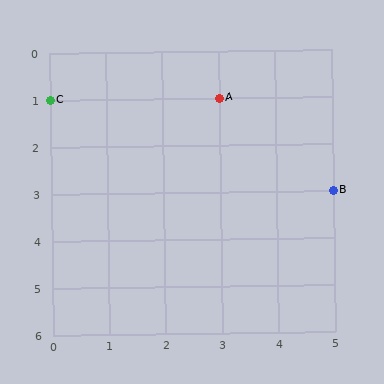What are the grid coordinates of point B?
Point B is at grid coordinates (5, 3).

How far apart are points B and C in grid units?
Points B and C are 5 columns and 2 rows apart (about 5.4 grid units diagonally).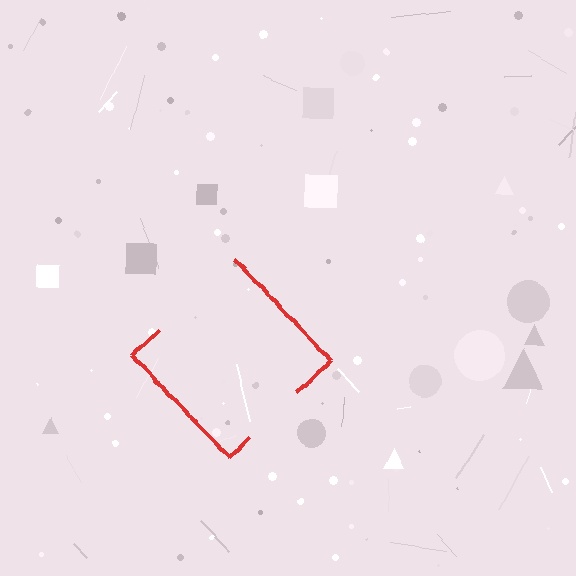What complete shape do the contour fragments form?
The contour fragments form a diamond.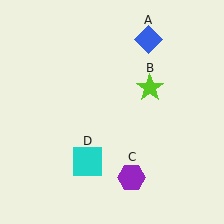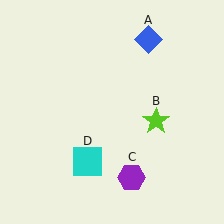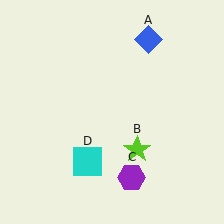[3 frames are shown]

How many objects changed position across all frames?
1 object changed position: lime star (object B).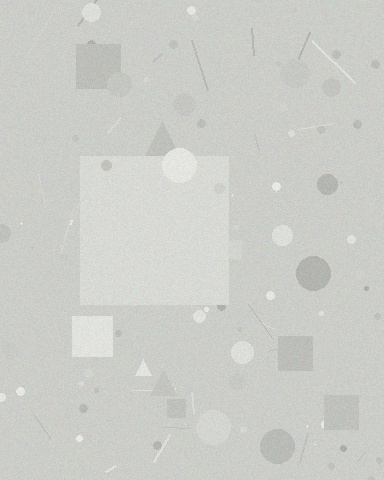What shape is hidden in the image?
A square is hidden in the image.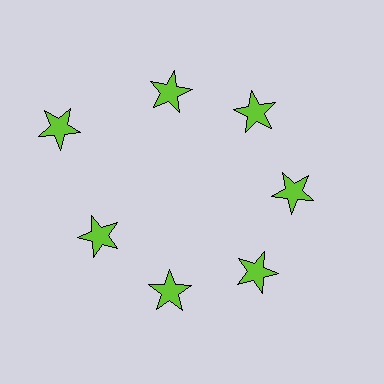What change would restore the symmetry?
The symmetry would be restored by moving it inward, back onto the ring so that all 7 stars sit at equal angles and equal distance from the center.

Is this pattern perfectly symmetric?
No. The 7 lime stars are arranged in a ring, but one element near the 10 o'clock position is pushed outward from the center, breaking the 7-fold rotational symmetry.